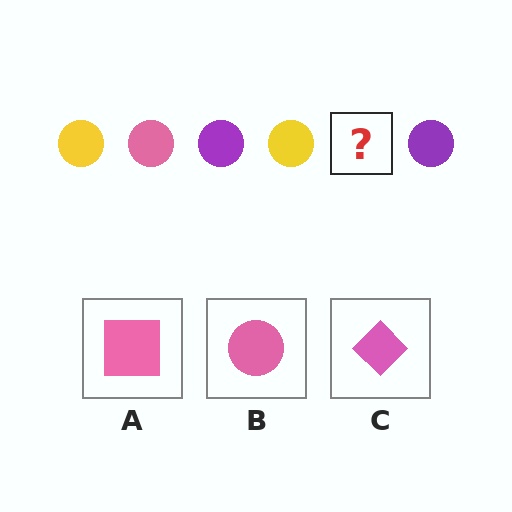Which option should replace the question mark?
Option B.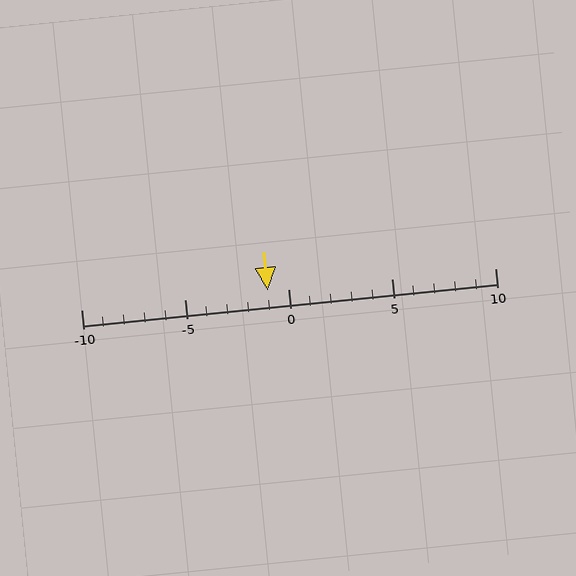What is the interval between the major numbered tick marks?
The major tick marks are spaced 5 units apart.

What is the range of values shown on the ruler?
The ruler shows values from -10 to 10.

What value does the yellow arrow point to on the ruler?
The yellow arrow points to approximately -1.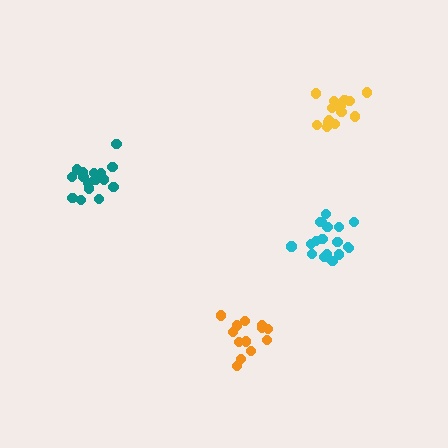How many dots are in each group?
Group 1: 15 dots, Group 2: 16 dots, Group 3: 13 dots, Group 4: 18 dots (62 total).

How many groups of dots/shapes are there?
There are 4 groups.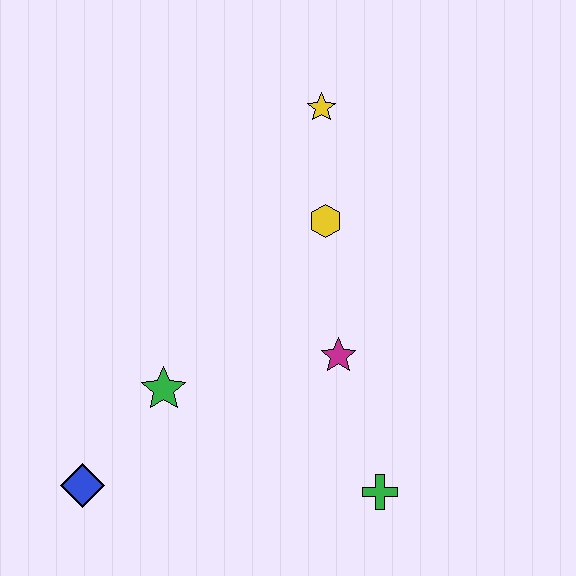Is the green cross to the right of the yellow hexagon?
Yes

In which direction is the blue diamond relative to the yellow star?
The blue diamond is below the yellow star.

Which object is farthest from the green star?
The yellow star is farthest from the green star.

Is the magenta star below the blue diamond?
No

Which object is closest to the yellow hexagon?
The yellow star is closest to the yellow hexagon.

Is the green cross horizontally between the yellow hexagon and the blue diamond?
No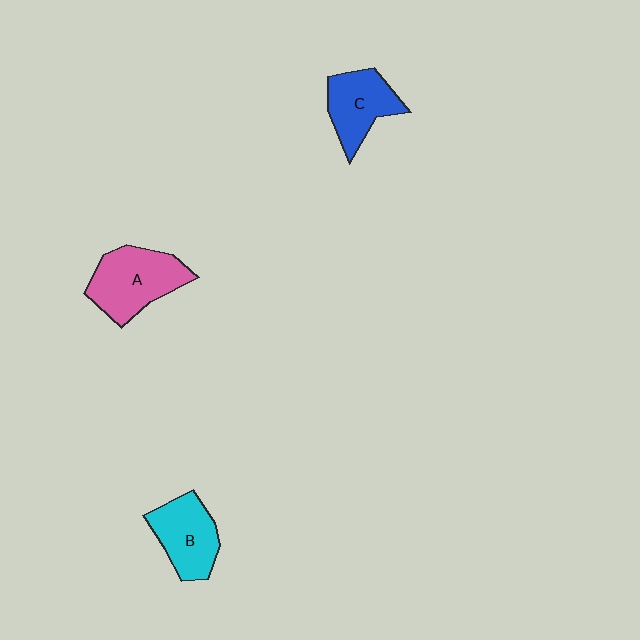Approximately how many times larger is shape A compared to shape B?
Approximately 1.2 times.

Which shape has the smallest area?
Shape C (blue).